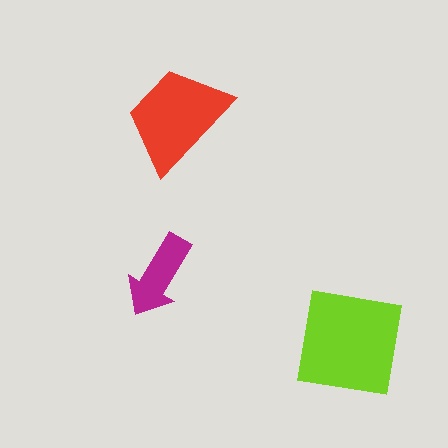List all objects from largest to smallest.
The lime square, the red trapezoid, the magenta arrow.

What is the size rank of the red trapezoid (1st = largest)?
2nd.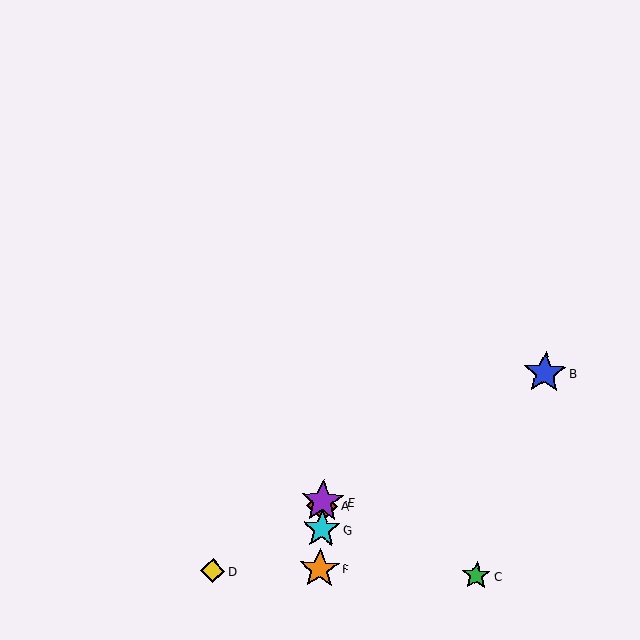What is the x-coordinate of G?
Object G is at x≈321.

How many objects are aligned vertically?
4 objects (A, E, F, G) are aligned vertically.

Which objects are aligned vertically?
Objects A, E, F, G are aligned vertically.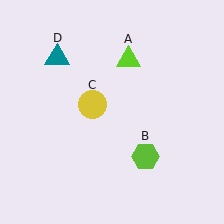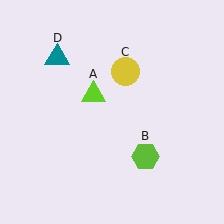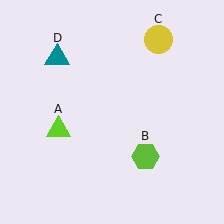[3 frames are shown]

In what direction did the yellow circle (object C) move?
The yellow circle (object C) moved up and to the right.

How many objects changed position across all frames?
2 objects changed position: lime triangle (object A), yellow circle (object C).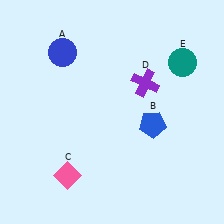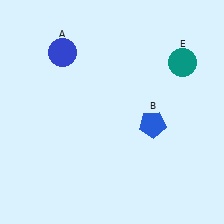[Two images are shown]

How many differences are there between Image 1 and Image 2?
There are 2 differences between the two images.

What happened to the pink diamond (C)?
The pink diamond (C) was removed in Image 2. It was in the bottom-left area of Image 1.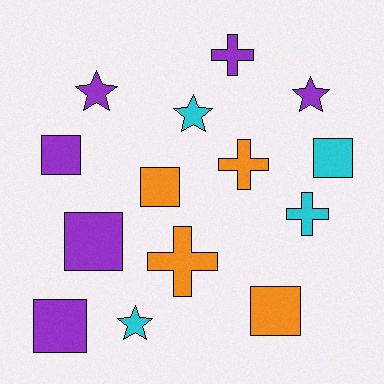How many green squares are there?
There are no green squares.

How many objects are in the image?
There are 14 objects.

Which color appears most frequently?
Purple, with 6 objects.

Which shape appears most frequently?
Square, with 6 objects.